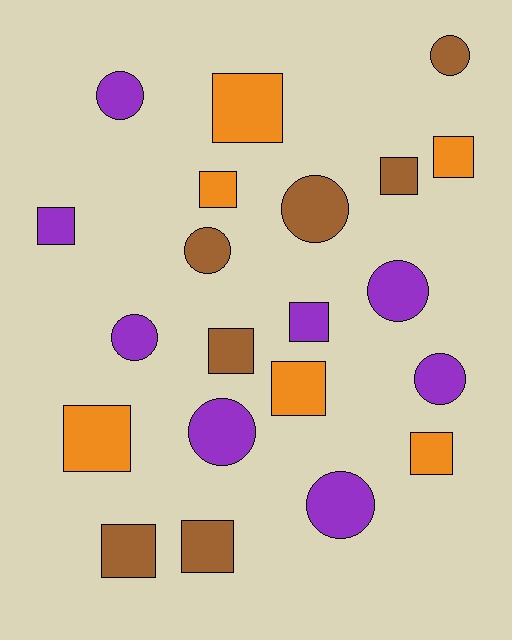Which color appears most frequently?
Purple, with 8 objects.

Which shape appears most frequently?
Square, with 12 objects.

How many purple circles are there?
There are 6 purple circles.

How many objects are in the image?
There are 21 objects.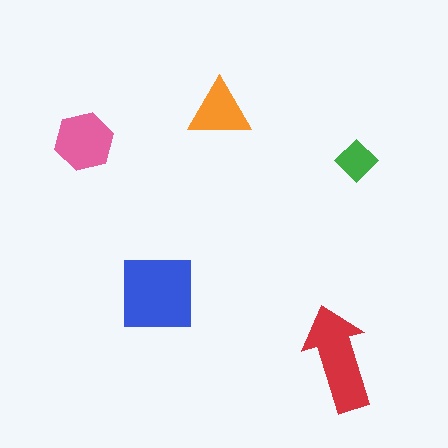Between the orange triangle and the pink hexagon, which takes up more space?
The pink hexagon.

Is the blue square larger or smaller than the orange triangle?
Larger.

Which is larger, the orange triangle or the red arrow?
The red arrow.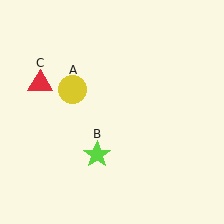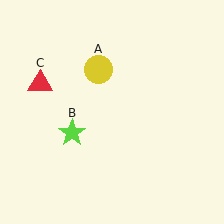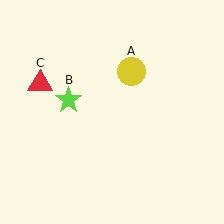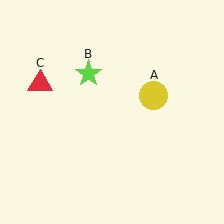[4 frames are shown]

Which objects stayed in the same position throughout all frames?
Red triangle (object C) remained stationary.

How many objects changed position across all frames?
2 objects changed position: yellow circle (object A), lime star (object B).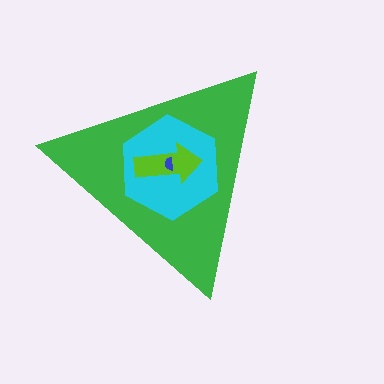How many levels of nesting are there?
4.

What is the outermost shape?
The green triangle.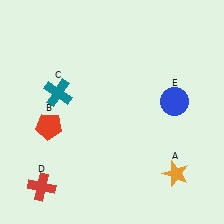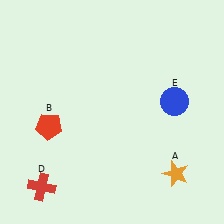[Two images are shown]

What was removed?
The teal cross (C) was removed in Image 2.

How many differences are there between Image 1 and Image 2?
There is 1 difference between the two images.